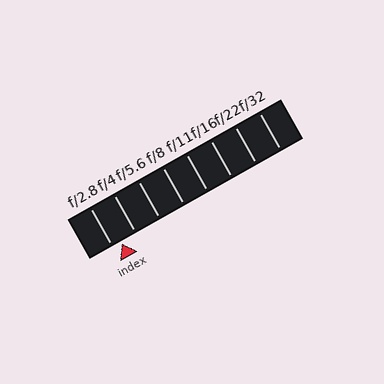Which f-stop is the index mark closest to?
The index mark is closest to f/2.8.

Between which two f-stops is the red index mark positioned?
The index mark is between f/2.8 and f/4.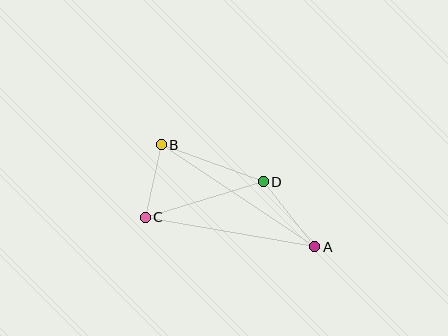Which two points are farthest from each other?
Points A and B are farthest from each other.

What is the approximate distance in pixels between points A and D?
The distance between A and D is approximately 83 pixels.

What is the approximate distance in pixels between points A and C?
The distance between A and C is approximately 172 pixels.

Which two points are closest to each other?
Points B and C are closest to each other.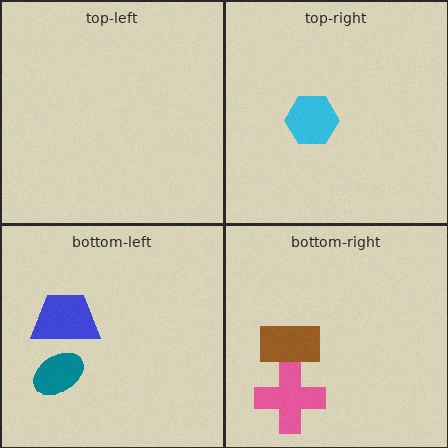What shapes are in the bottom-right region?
The pink cross, the brown rectangle.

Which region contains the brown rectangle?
The bottom-right region.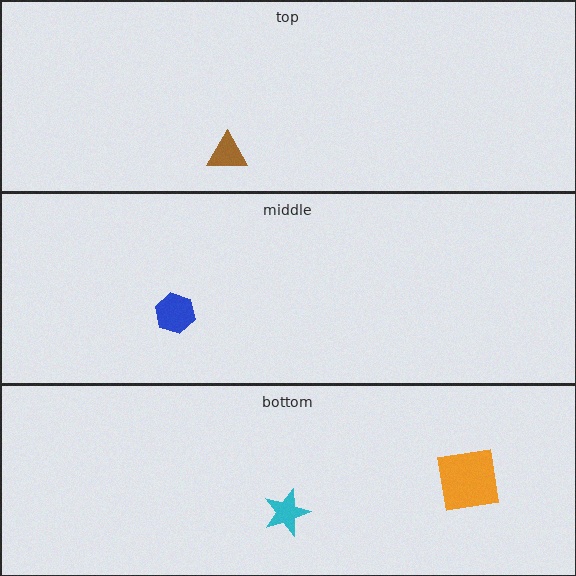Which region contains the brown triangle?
The top region.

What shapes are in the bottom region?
The orange square, the cyan star.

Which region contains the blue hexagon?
The middle region.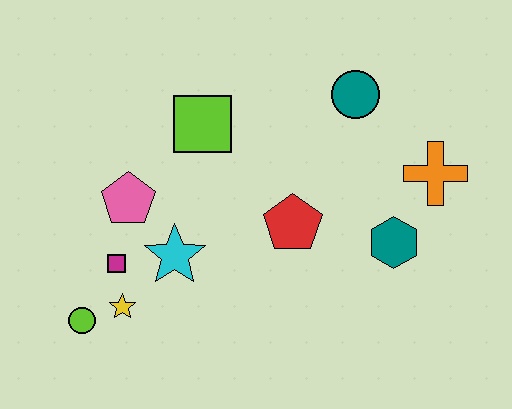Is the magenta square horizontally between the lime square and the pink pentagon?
No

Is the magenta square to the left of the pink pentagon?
Yes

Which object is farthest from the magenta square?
The orange cross is farthest from the magenta square.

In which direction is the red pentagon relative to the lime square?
The red pentagon is below the lime square.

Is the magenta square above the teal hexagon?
No